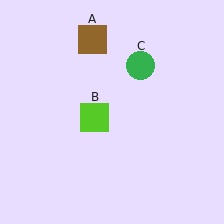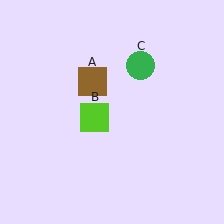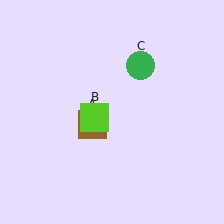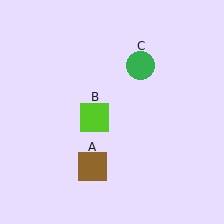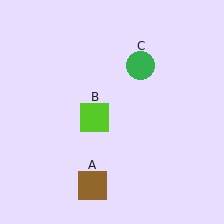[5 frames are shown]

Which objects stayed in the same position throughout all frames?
Lime square (object B) and green circle (object C) remained stationary.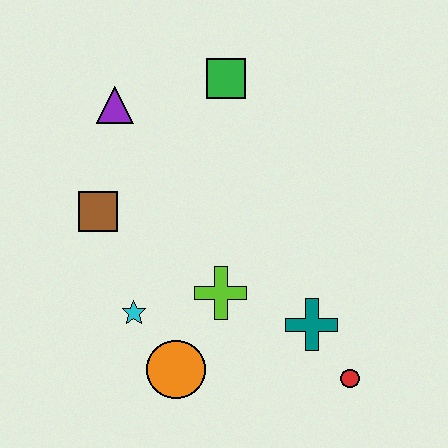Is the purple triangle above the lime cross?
Yes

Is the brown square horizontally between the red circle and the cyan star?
No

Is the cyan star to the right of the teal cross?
No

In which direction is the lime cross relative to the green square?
The lime cross is below the green square.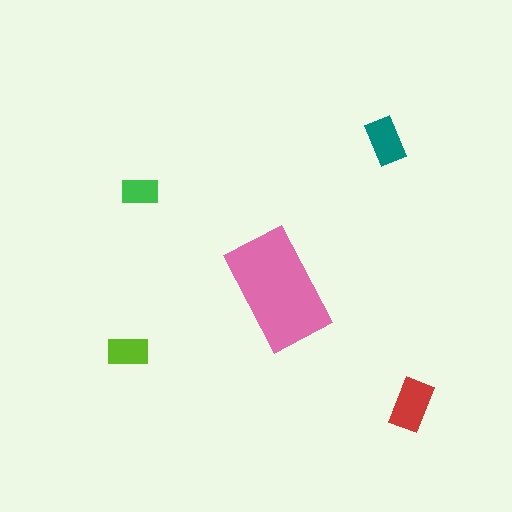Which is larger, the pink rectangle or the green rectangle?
The pink one.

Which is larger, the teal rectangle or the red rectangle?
The red one.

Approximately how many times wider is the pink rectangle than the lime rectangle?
About 3 times wider.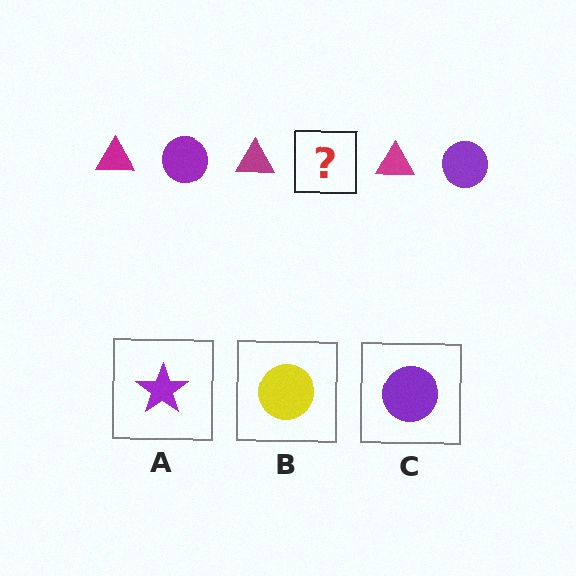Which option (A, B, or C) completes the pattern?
C.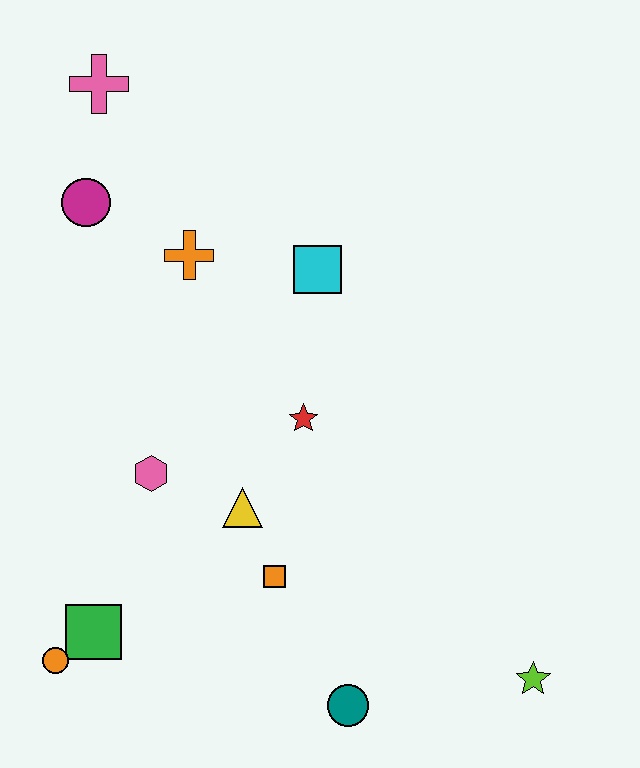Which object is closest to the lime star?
The teal circle is closest to the lime star.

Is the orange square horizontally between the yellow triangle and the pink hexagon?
No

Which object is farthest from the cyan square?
The orange circle is farthest from the cyan square.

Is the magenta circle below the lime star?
No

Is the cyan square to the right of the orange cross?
Yes